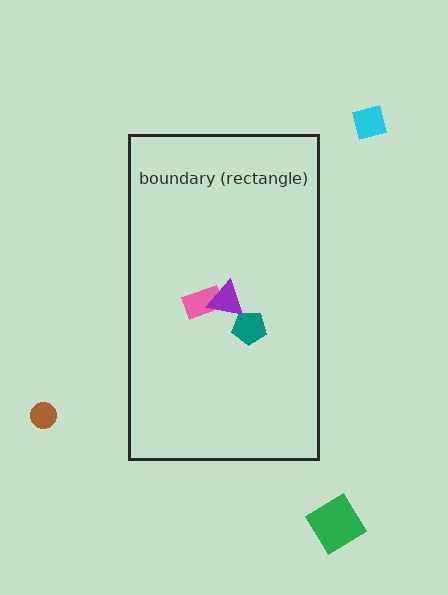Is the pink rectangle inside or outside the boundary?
Inside.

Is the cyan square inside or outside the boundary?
Outside.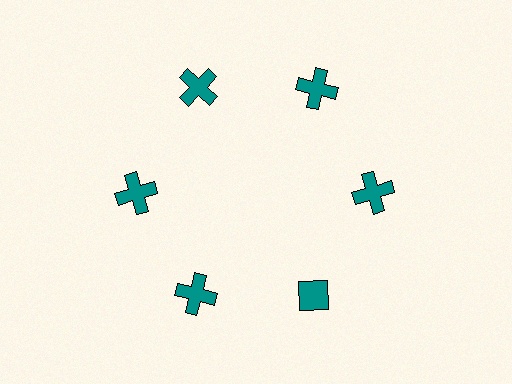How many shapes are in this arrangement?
There are 6 shapes arranged in a ring pattern.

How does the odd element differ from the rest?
It has a different shape: diamond instead of cross.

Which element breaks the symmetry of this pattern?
The teal diamond at roughly the 5 o'clock position breaks the symmetry. All other shapes are teal crosses.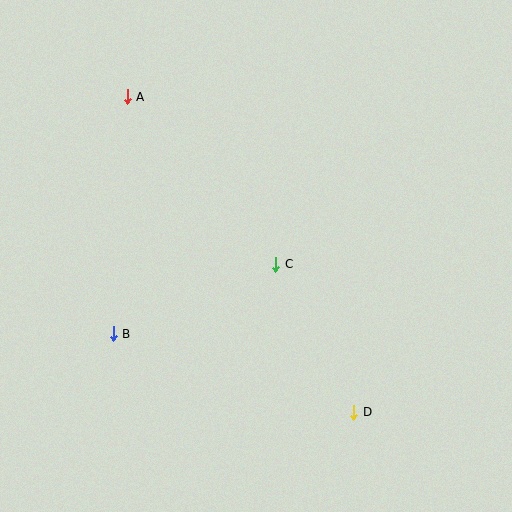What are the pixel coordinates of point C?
Point C is at (276, 264).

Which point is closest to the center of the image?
Point C at (276, 264) is closest to the center.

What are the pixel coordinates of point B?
Point B is at (113, 334).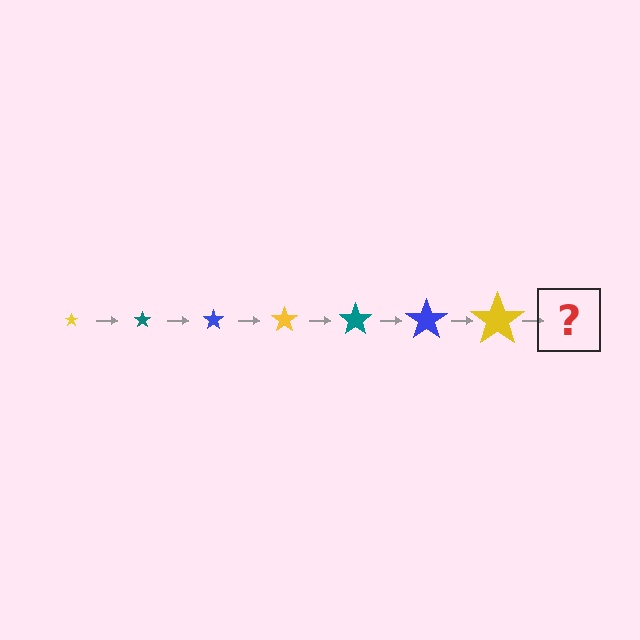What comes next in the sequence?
The next element should be a teal star, larger than the previous one.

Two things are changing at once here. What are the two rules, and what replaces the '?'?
The two rules are that the star grows larger each step and the color cycles through yellow, teal, and blue. The '?' should be a teal star, larger than the previous one.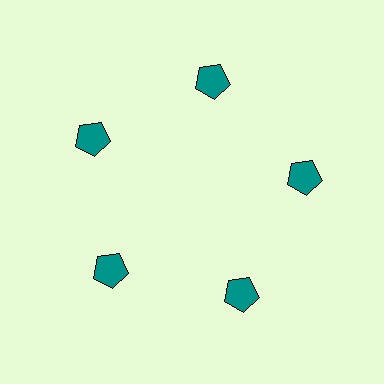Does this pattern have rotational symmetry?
Yes, this pattern has 5-fold rotational symmetry. It looks the same after rotating 72 degrees around the center.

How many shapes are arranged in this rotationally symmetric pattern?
There are 5 shapes, arranged in 5 groups of 1.